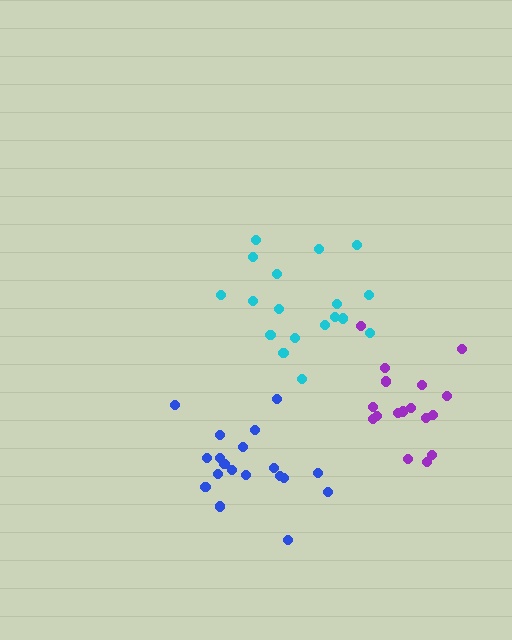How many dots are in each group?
Group 1: 17 dots, Group 2: 18 dots, Group 3: 20 dots (55 total).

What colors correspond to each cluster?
The clusters are colored: purple, cyan, blue.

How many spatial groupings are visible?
There are 3 spatial groupings.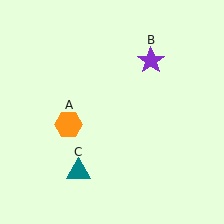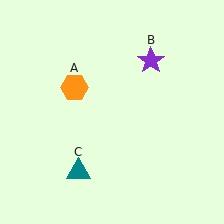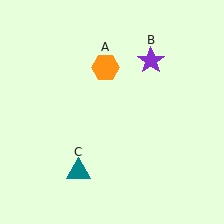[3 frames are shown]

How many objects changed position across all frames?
1 object changed position: orange hexagon (object A).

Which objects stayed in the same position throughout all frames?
Purple star (object B) and teal triangle (object C) remained stationary.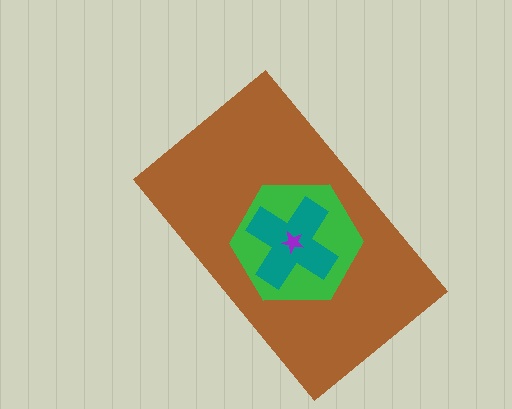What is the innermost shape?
The purple star.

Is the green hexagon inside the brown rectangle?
Yes.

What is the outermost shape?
The brown rectangle.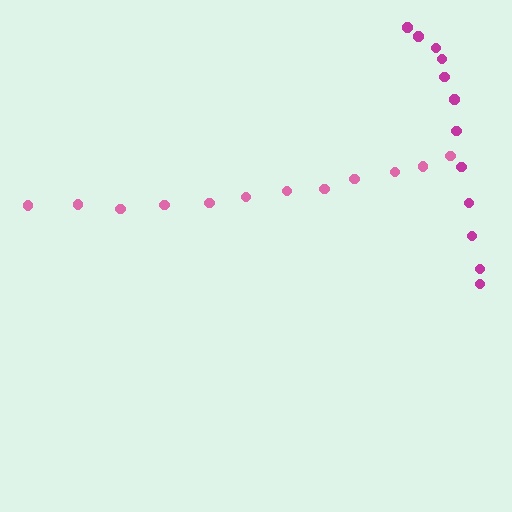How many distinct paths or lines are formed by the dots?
There are 2 distinct paths.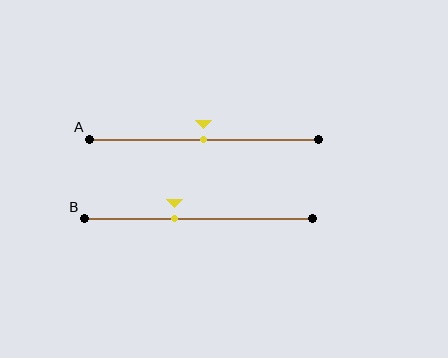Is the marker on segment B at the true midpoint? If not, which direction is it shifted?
No, the marker on segment B is shifted to the left by about 10% of the segment length.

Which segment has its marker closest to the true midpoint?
Segment A has its marker closest to the true midpoint.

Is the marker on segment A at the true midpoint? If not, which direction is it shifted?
Yes, the marker on segment A is at the true midpoint.